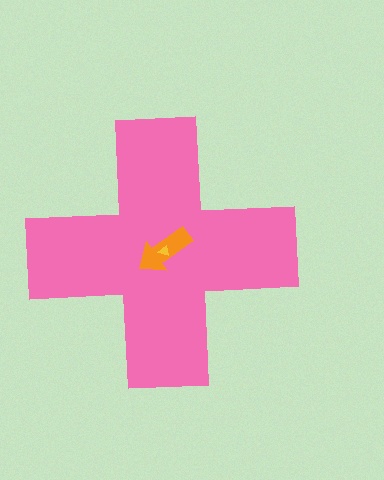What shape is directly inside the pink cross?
The orange arrow.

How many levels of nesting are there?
3.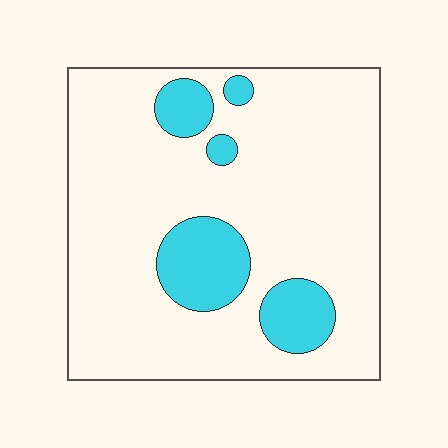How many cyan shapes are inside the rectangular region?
5.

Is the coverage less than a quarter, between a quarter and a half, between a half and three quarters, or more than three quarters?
Less than a quarter.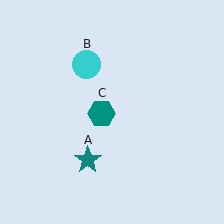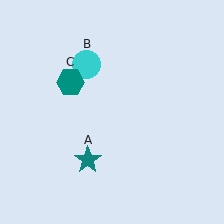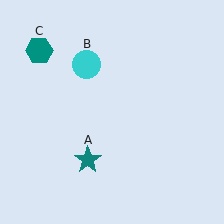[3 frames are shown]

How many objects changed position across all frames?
1 object changed position: teal hexagon (object C).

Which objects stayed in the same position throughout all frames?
Teal star (object A) and cyan circle (object B) remained stationary.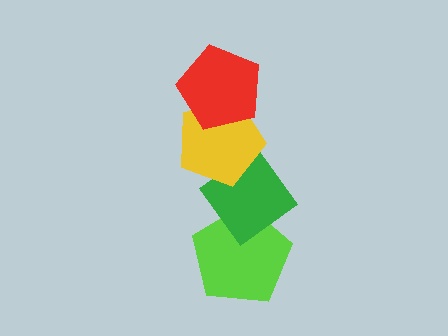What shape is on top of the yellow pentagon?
The red pentagon is on top of the yellow pentagon.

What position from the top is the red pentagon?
The red pentagon is 1st from the top.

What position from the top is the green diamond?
The green diamond is 3rd from the top.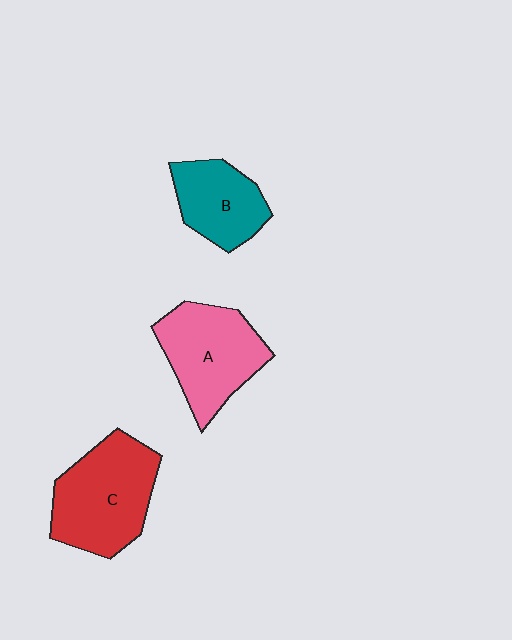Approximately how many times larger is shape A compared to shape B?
Approximately 1.4 times.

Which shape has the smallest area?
Shape B (teal).